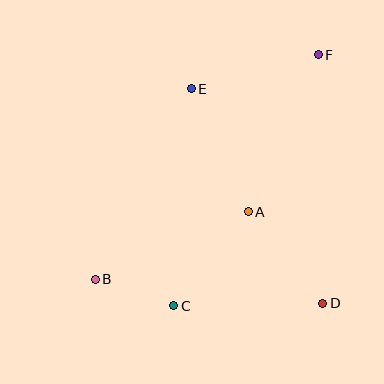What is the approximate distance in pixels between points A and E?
The distance between A and E is approximately 136 pixels.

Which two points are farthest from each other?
Points B and F are farthest from each other.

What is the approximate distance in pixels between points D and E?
The distance between D and E is approximately 252 pixels.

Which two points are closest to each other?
Points B and C are closest to each other.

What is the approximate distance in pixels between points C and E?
The distance between C and E is approximately 218 pixels.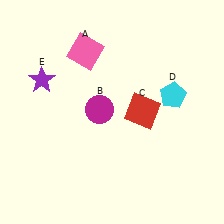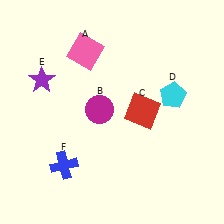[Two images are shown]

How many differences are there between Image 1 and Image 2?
There is 1 difference between the two images.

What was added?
A blue cross (F) was added in Image 2.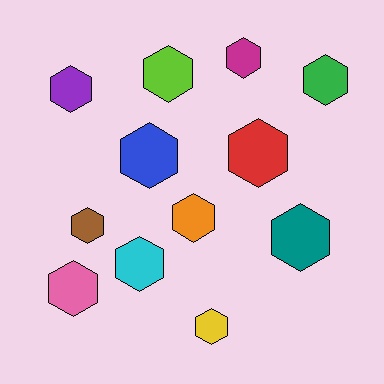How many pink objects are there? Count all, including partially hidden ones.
There is 1 pink object.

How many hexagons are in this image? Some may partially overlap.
There are 12 hexagons.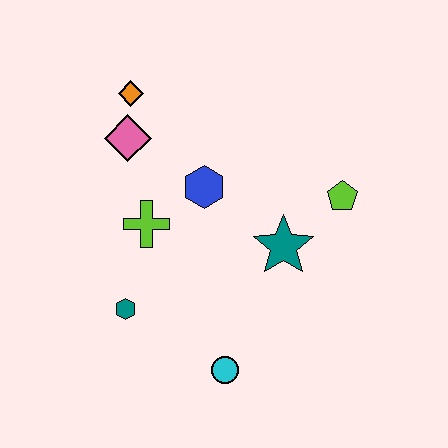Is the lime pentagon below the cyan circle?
No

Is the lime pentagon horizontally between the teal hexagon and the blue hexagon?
No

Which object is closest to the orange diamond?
The pink diamond is closest to the orange diamond.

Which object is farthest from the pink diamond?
The cyan circle is farthest from the pink diamond.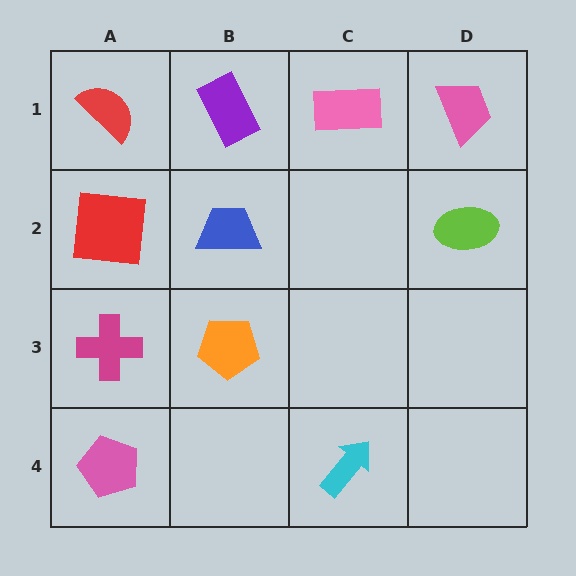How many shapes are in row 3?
2 shapes.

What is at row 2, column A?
A red square.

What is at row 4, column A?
A pink pentagon.